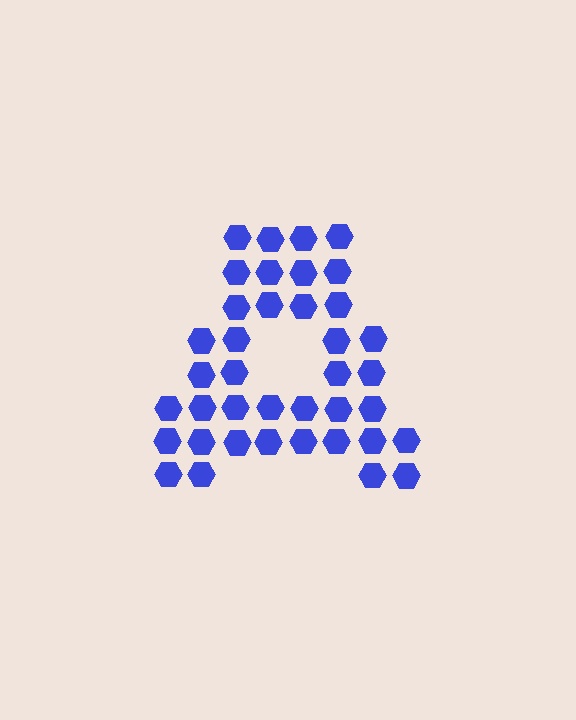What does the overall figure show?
The overall figure shows the letter A.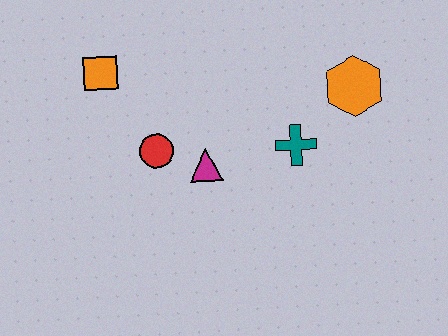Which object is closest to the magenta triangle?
The red circle is closest to the magenta triangle.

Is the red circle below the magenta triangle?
No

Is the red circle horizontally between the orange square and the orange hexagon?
Yes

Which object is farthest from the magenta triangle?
The orange hexagon is farthest from the magenta triangle.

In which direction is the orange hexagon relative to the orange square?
The orange hexagon is to the right of the orange square.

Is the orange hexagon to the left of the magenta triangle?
No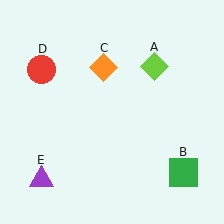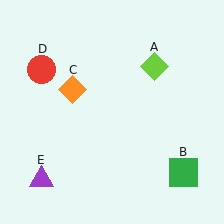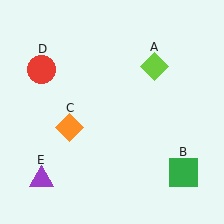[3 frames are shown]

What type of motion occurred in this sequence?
The orange diamond (object C) rotated counterclockwise around the center of the scene.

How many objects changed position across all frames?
1 object changed position: orange diamond (object C).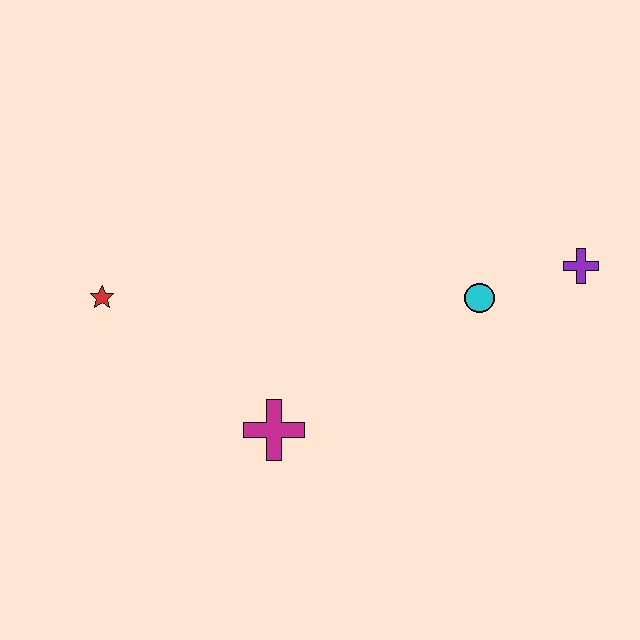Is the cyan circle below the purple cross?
Yes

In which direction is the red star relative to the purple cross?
The red star is to the left of the purple cross.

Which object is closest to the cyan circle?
The purple cross is closest to the cyan circle.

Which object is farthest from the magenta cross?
The purple cross is farthest from the magenta cross.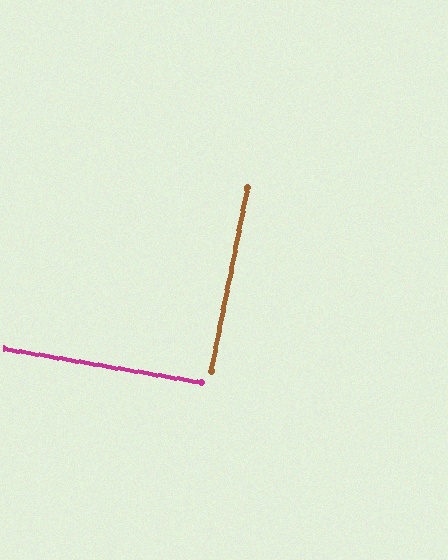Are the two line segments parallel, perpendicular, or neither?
Perpendicular — they meet at approximately 89°.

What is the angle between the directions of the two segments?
Approximately 89 degrees.